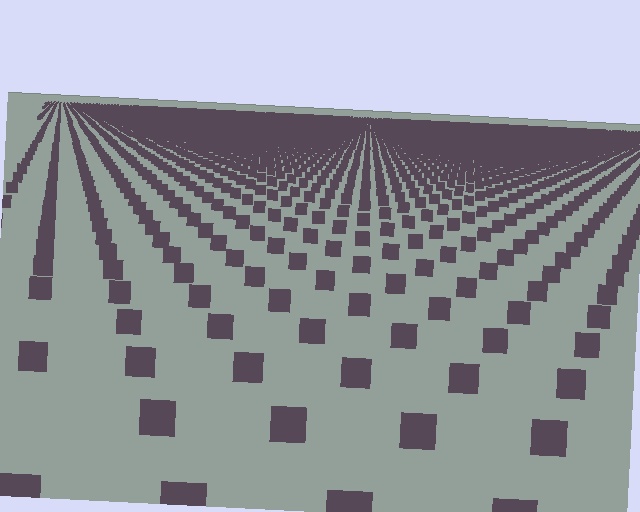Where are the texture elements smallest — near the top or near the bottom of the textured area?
Near the top.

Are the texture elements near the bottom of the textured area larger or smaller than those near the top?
Larger. Near the bottom, elements are closer to the viewer and appear at a bigger on-screen size.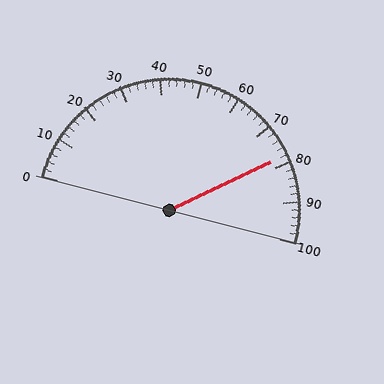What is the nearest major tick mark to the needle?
The nearest major tick mark is 80.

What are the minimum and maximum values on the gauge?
The gauge ranges from 0 to 100.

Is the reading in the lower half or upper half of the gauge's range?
The reading is in the upper half of the range (0 to 100).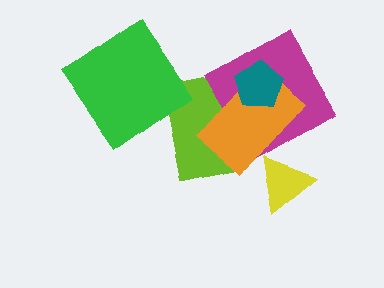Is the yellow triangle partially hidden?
No, no other shape covers it.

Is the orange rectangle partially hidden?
Yes, it is partially covered by another shape.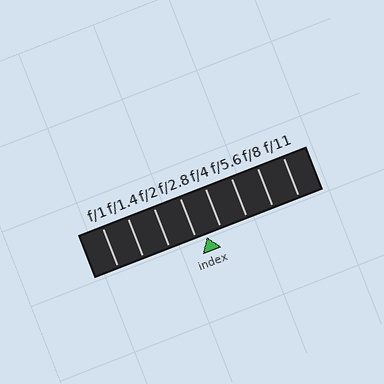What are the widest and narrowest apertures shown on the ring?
The widest aperture shown is f/1 and the narrowest is f/11.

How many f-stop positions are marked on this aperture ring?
There are 8 f-stop positions marked.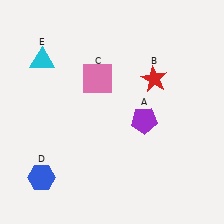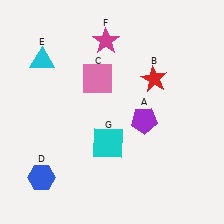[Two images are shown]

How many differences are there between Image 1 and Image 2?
There are 2 differences between the two images.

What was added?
A magenta star (F), a cyan square (G) were added in Image 2.